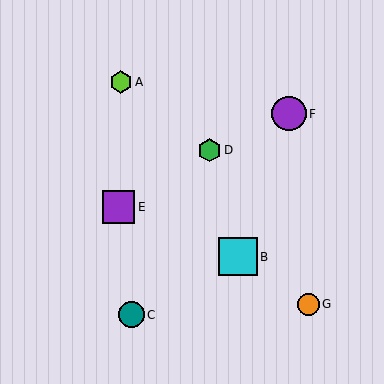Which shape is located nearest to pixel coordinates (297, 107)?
The purple circle (labeled F) at (289, 114) is nearest to that location.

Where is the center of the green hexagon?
The center of the green hexagon is at (209, 150).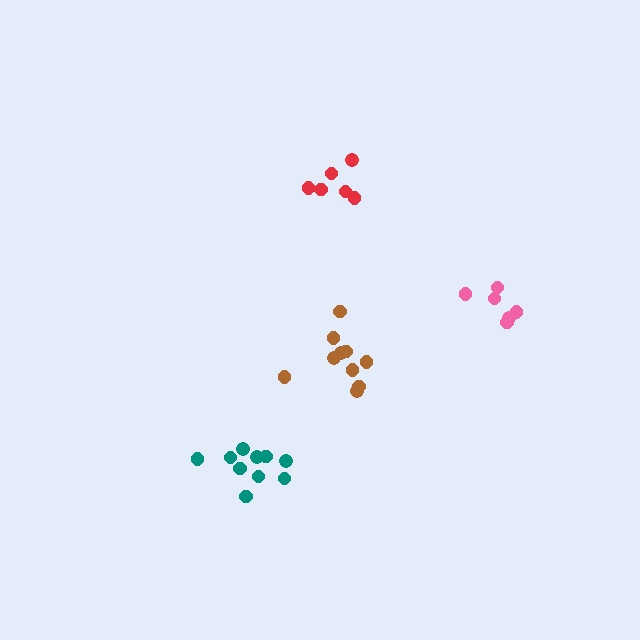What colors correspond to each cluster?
The clusters are colored: teal, pink, brown, red.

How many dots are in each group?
Group 1: 10 dots, Group 2: 6 dots, Group 3: 10 dots, Group 4: 6 dots (32 total).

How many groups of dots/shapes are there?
There are 4 groups.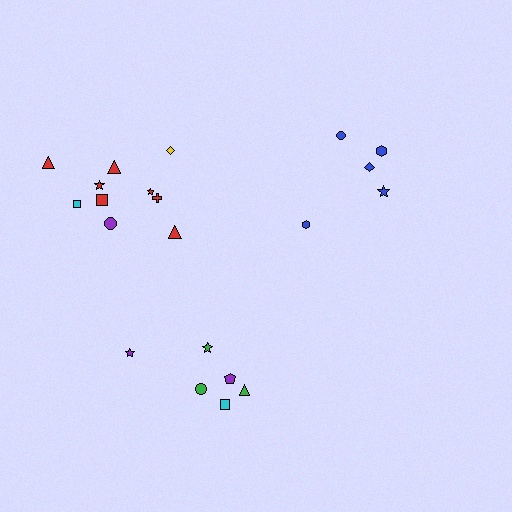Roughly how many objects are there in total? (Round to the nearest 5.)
Roughly 20 objects in total.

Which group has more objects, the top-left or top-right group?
The top-left group.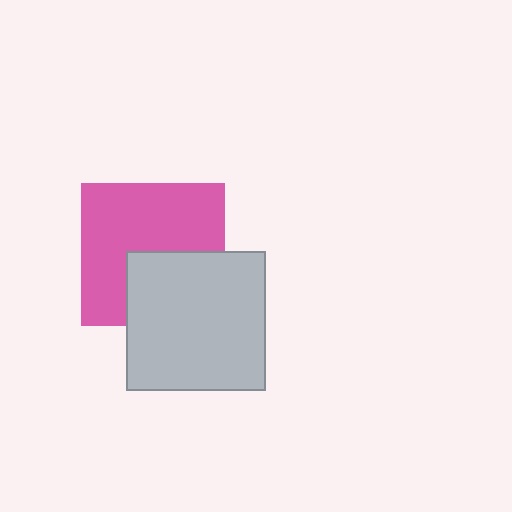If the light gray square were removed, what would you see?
You would see the complete pink square.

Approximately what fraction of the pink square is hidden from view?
Roughly 36% of the pink square is hidden behind the light gray square.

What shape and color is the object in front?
The object in front is a light gray square.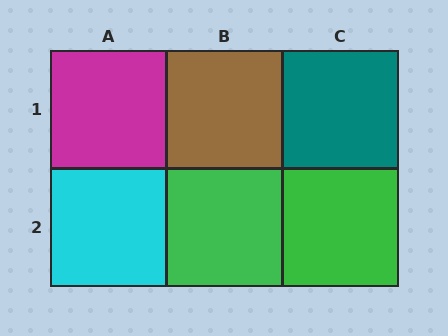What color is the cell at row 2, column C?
Green.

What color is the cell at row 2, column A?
Cyan.